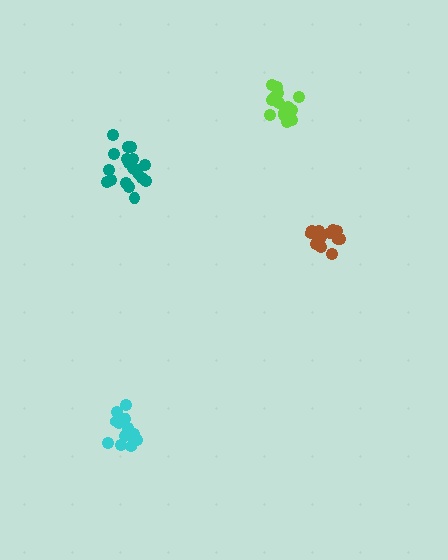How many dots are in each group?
Group 1: 13 dots, Group 2: 19 dots, Group 3: 16 dots, Group 4: 14 dots (62 total).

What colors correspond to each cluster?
The clusters are colored: brown, teal, lime, cyan.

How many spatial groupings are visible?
There are 4 spatial groupings.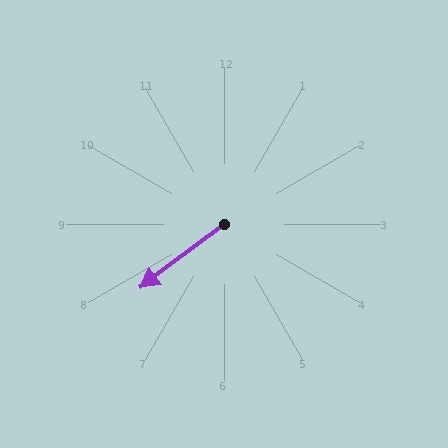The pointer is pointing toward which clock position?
Roughly 8 o'clock.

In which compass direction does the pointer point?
Southwest.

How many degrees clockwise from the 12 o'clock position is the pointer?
Approximately 233 degrees.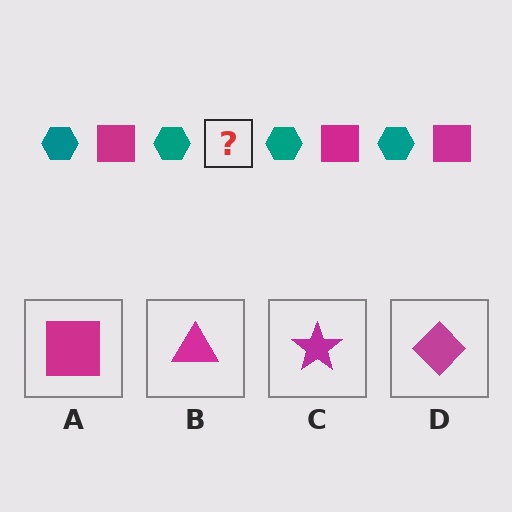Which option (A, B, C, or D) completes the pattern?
A.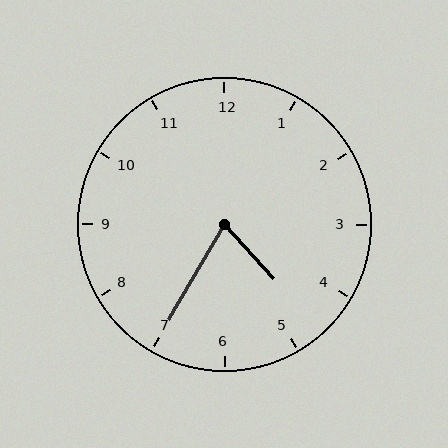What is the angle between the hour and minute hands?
Approximately 72 degrees.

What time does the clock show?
4:35.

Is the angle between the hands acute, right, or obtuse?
It is acute.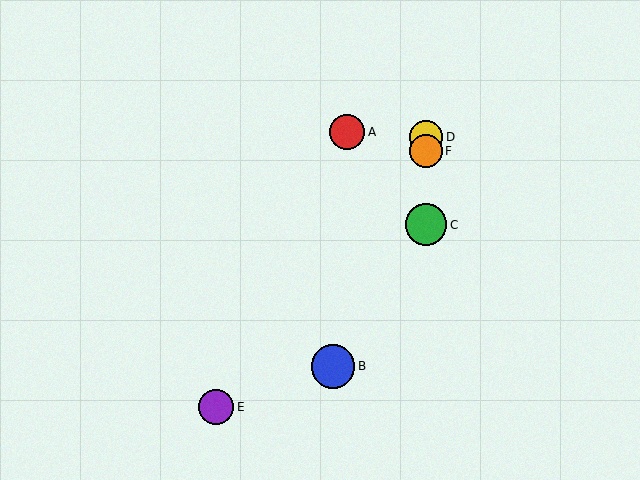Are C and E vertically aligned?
No, C is at x≈426 and E is at x≈216.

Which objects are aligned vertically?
Objects C, D, F are aligned vertically.